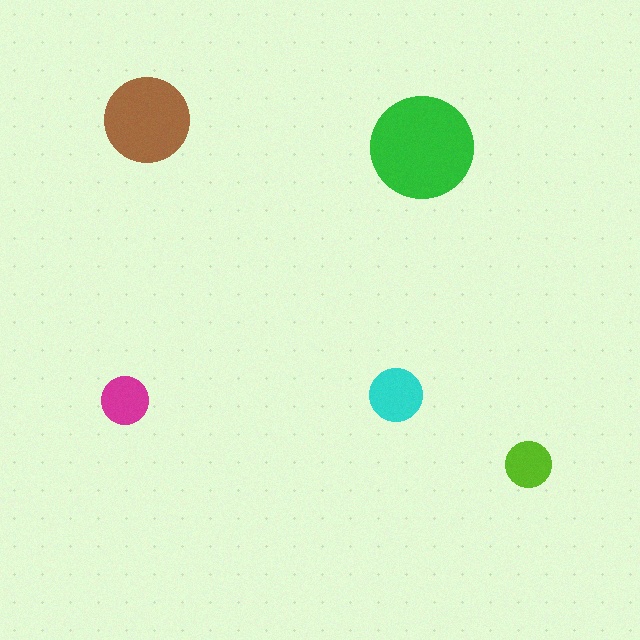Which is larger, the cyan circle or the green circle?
The green one.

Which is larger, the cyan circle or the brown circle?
The brown one.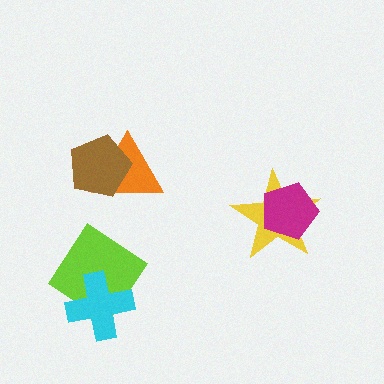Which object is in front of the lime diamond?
The cyan cross is in front of the lime diamond.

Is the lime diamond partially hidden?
Yes, it is partially covered by another shape.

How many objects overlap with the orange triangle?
1 object overlaps with the orange triangle.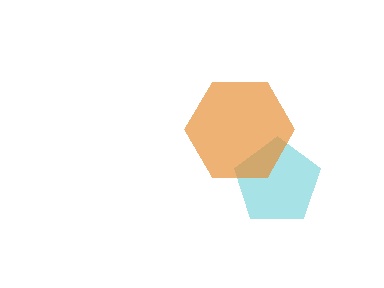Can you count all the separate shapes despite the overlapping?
Yes, there are 2 separate shapes.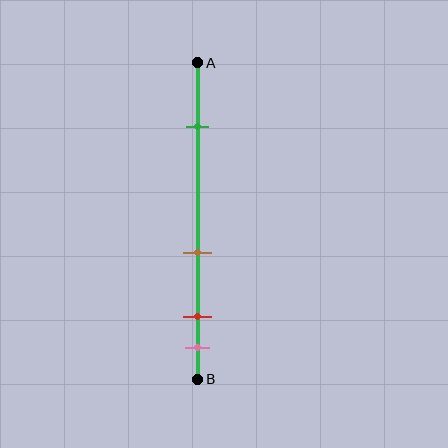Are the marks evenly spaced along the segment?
No, the marks are not evenly spaced.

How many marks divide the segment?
There are 4 marks dividing the segment.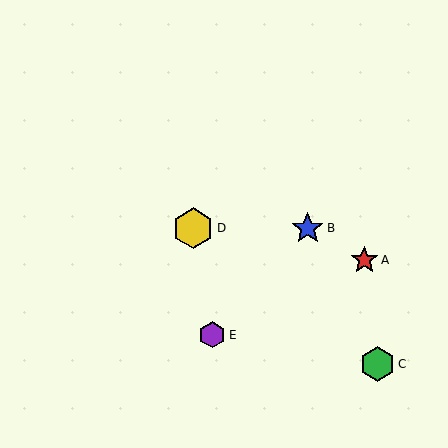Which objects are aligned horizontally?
Objects B, D are aligned horizontally.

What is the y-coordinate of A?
Object A is at y≈260.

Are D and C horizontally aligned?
No, D is at y≈228 and C is at y≈364.